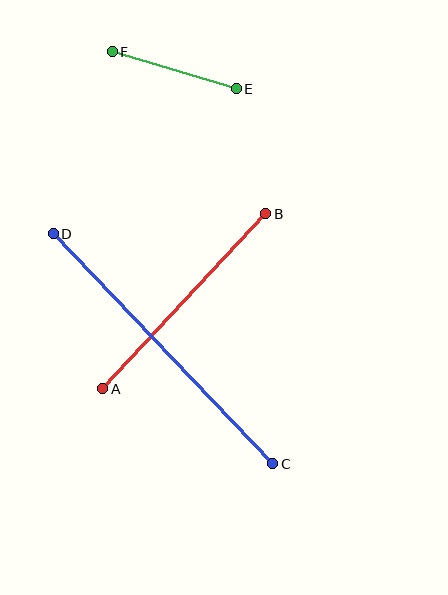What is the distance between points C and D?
The distance is approximately 318 pixels.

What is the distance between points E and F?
The distance is approximately 129 pixels.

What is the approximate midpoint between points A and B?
The midpoint is at approximately (184, 301) pixels.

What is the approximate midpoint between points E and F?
The midpoint is at approximately (174, 70) pixels.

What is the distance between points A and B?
The distance is approximately 239 pixels.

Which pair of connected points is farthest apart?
Points C and D are farthest apart.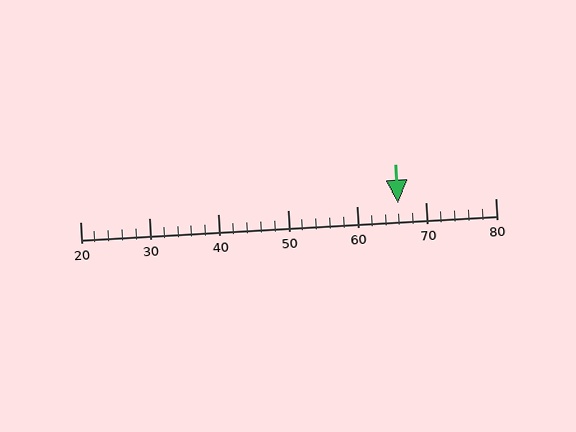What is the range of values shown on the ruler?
The ruler shows values from 20 to 80.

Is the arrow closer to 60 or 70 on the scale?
The arrow is closer to 70.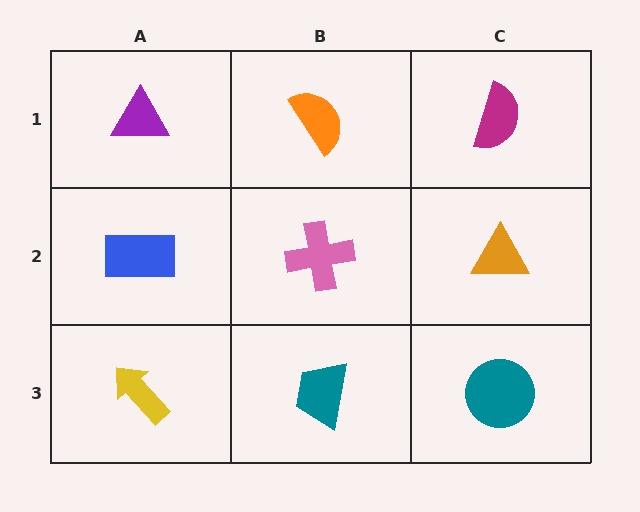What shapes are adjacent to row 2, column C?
A magenta semicircle (row 1, column C), a teal circle (row 3, column C), a pink cross (row 2, column B).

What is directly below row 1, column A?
A blue rectangle.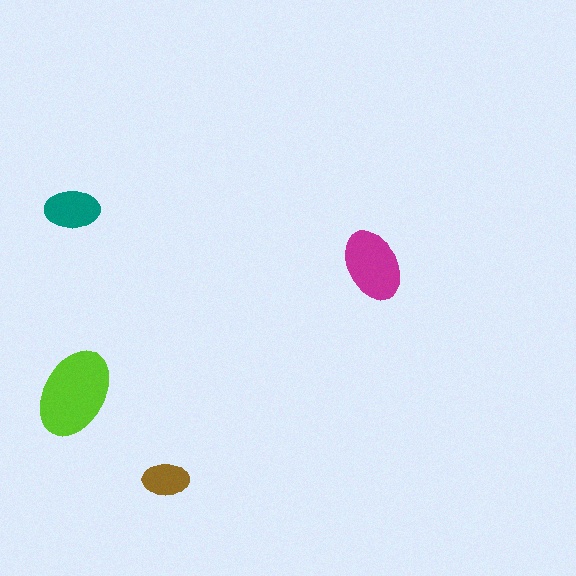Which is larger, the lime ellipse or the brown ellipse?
The lime one.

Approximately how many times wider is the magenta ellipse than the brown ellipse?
About 1.5 times wider.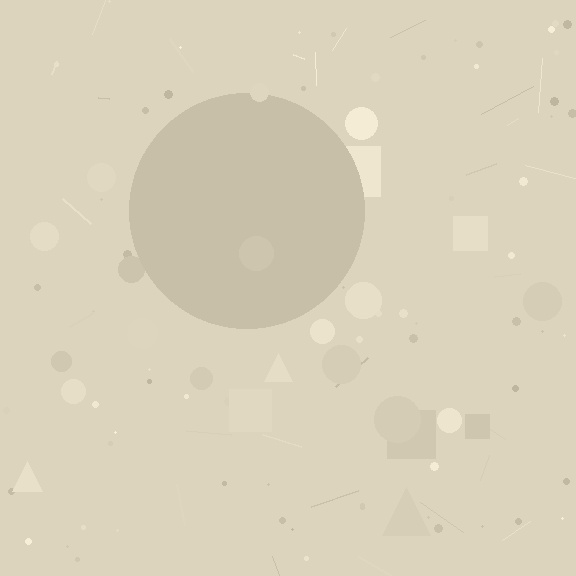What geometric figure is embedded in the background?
A circle is embedded in the background.